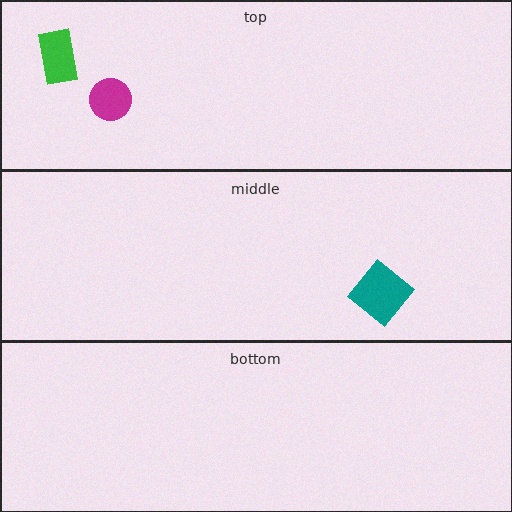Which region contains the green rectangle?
The top region.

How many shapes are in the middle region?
1.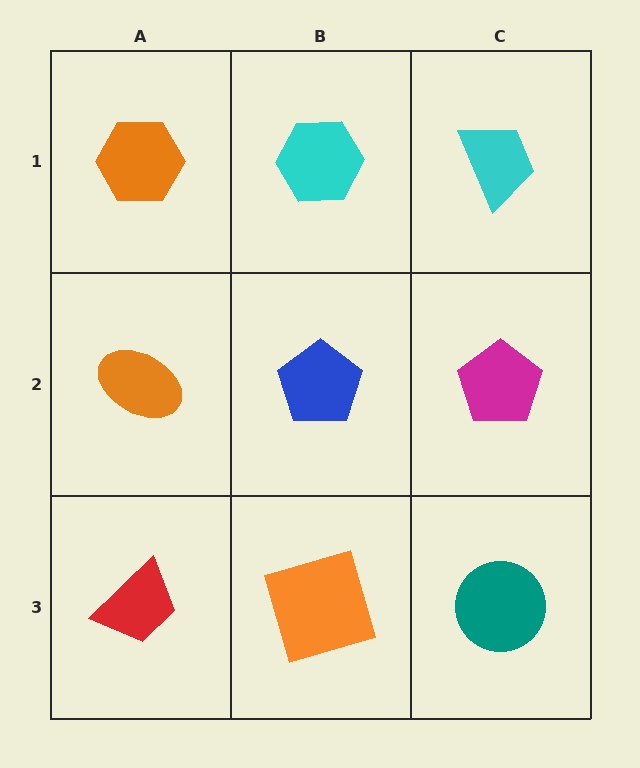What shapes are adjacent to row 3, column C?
A magenta pentagon (row 2, column C), an orange square (row 3, column B).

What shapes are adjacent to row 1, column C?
A magenta pentagon (row 2, column C), a cyan hexagon (row 1, column B).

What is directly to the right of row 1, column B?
A cyan trapezoid.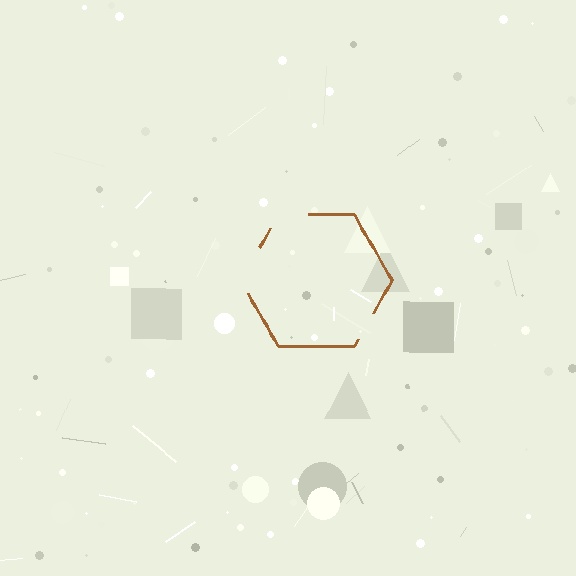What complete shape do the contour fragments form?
The contour fragments form a hexagon.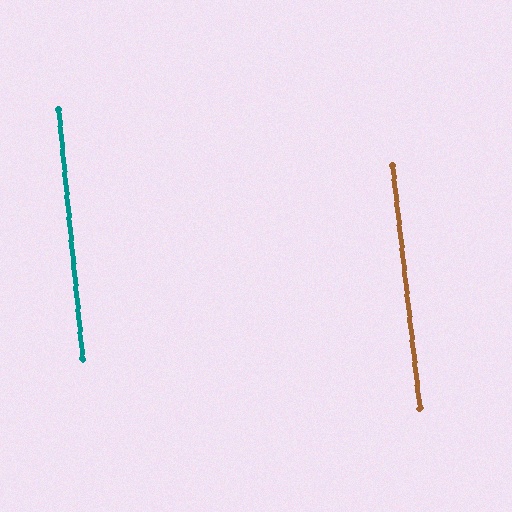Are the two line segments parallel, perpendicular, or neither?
Parallel — their directions differ by only 0.8°.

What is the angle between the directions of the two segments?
Approximately 1 degree.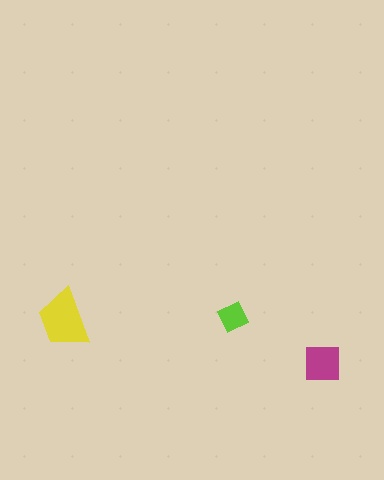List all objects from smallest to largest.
The lime diamond, the magenta square, the yellow trapezoid.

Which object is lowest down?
The magenta square is bottommost.